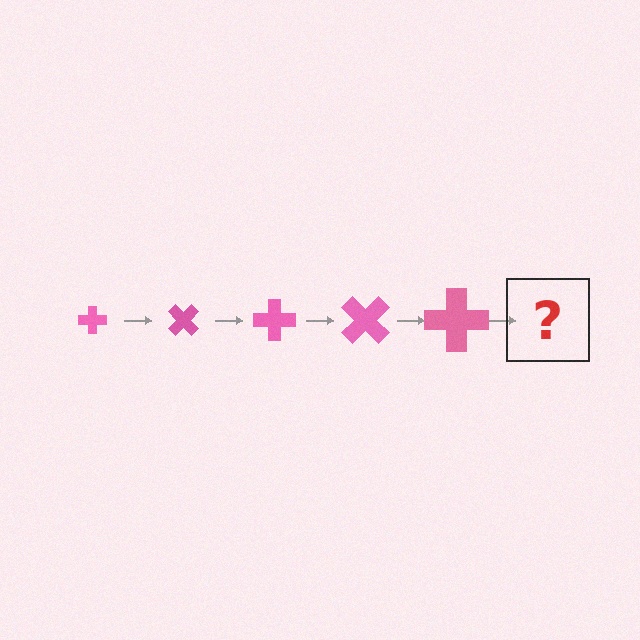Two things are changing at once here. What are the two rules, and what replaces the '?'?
The two rules are that the cross grows larger each step and it rotates 45 degrees each step. The '?' should be a cross, larger than the previous one and rotated 225 degrees from the start.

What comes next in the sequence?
The next element should be a cross, larger than the previous one and rotated 225 degrees from the start.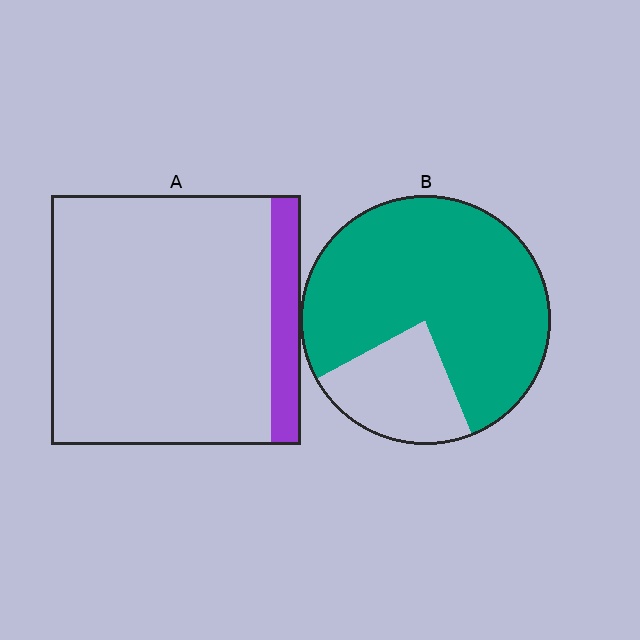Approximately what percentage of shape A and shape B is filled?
A is approximately 10% and B is approximately 75%.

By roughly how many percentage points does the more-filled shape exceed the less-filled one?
By roughly 65 percentage points (B over A).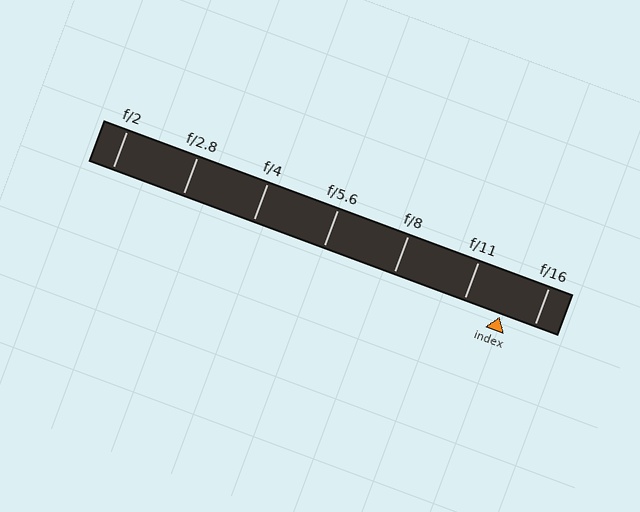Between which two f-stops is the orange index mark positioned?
The index mark is between f/11 and f/16.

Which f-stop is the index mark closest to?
The index mark is closest to f/16.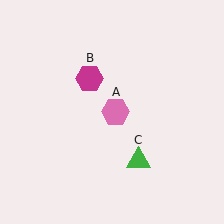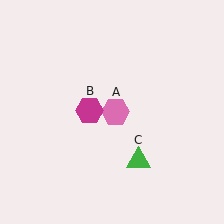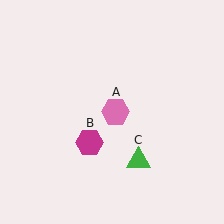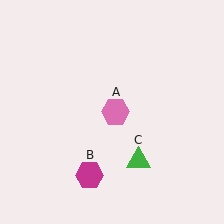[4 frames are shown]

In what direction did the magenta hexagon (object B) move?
The magenta hexagon (object B) moved down.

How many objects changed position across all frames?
1 object changed position: magenta hexagon (object B).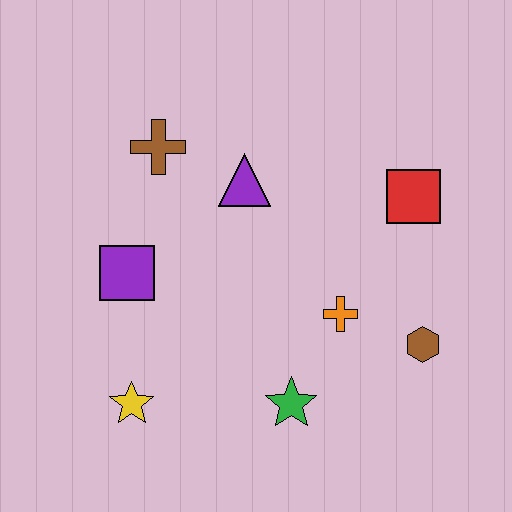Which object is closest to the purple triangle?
The brown cross is closest to the purple triangle.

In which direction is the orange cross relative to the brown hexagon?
The orange cross is to the left of the brown hexagon.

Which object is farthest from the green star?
The brown cross is farthest from the green star.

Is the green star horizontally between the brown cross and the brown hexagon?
Yes